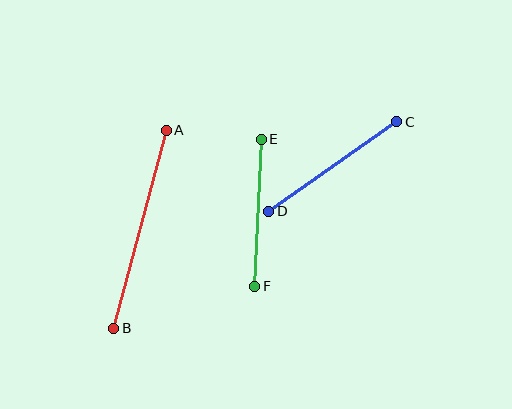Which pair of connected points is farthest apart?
Points A and B are farthest apart.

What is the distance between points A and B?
The distance is approximately 205 pixels.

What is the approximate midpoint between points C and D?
The midpoint is at approximately (333, 167) pixels.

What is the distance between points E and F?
The distance is approximately 147 pixels.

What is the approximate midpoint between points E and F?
The midpoint is at approximately (258, 213) pixels.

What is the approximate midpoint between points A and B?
The midpoint is at approximately (140, 229) pixels.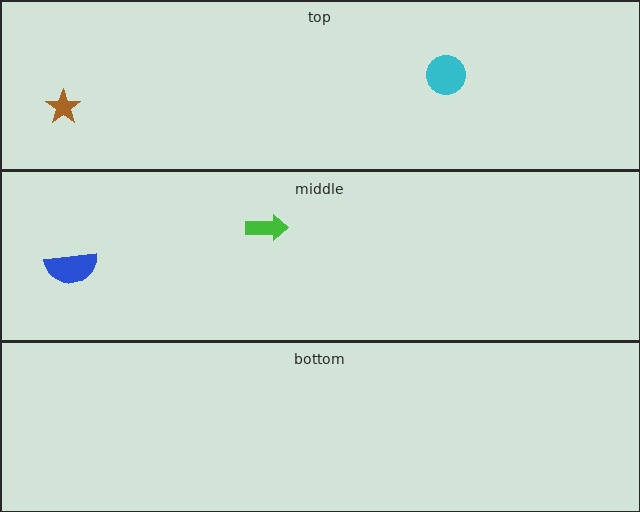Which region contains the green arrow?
The middle region.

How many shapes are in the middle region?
2.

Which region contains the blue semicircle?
The middle region.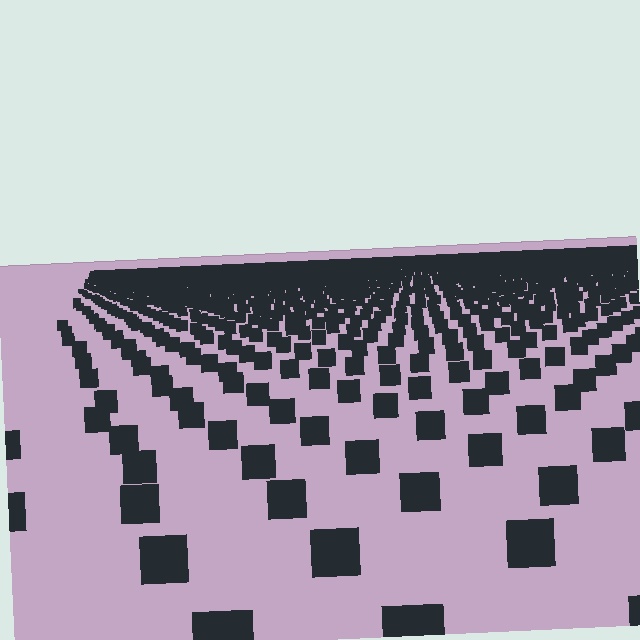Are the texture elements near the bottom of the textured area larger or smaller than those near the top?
Larger. Near the bottom, elements are closer to the viewer and appear at a bigger on-screen size.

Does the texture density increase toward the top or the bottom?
Density increases toward the top.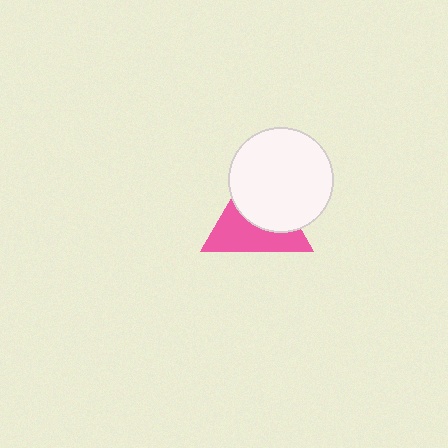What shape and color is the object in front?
The object in front is a white circle.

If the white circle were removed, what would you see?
You would see the complete pink triangle.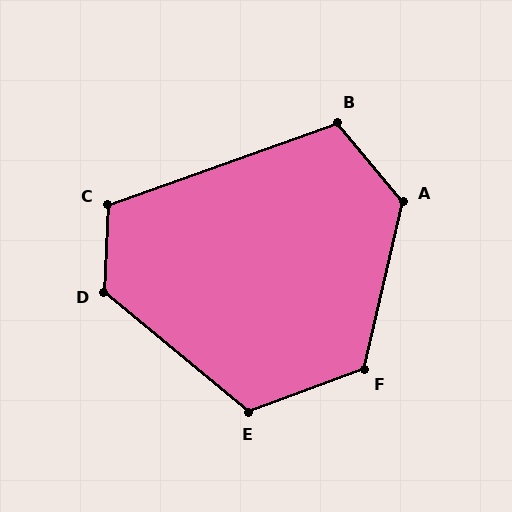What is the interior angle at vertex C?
Approximately 113 degrees (obtuse).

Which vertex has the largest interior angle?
A, at approximately 128 degrees.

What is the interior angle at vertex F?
Approximately 124 degrees (obtuse).